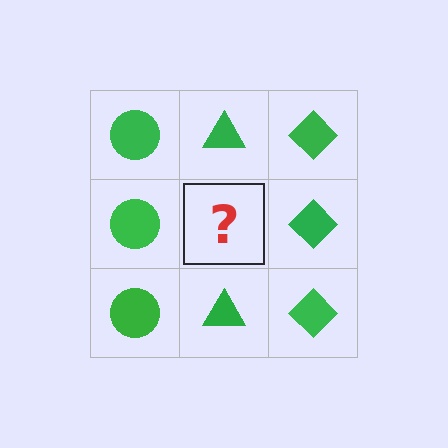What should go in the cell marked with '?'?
The missing cell should contain a green triangle.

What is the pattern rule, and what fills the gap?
The rule is that each column has a consistent shape. The gap should be filled with a green triangle.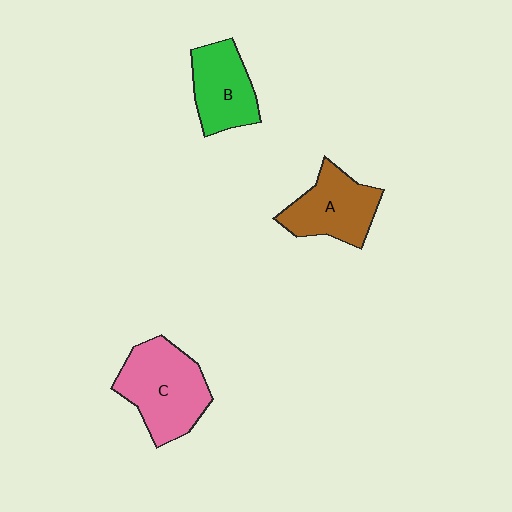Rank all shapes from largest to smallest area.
From largest to smallest: C (pink), A (brown), B (green).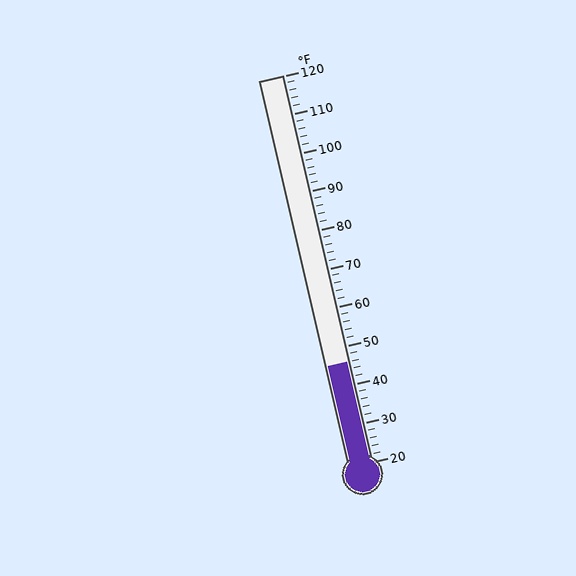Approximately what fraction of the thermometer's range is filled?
The thermometer is filled to approximately 25% of its range.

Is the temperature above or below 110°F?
The temperature is below 110°F.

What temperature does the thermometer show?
The thermometer shows approximately 46°F.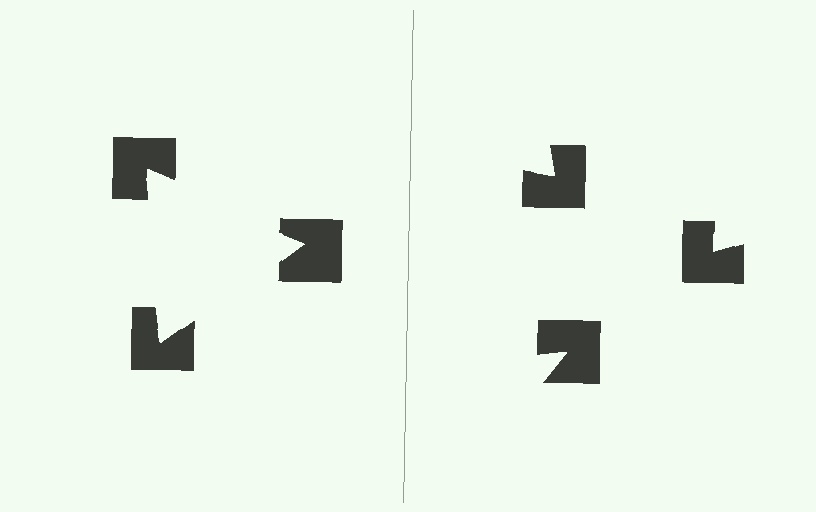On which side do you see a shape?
An illusory triangle appears on the left side. On the right side the wedge cuts are rotated, so no coherent shape forms.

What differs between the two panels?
The notched squares are positioned identically on both sides; only the wedge orientations differ. On the left they align to a triangle; on the right they are misaligned.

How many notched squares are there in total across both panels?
6 — 3 on each side.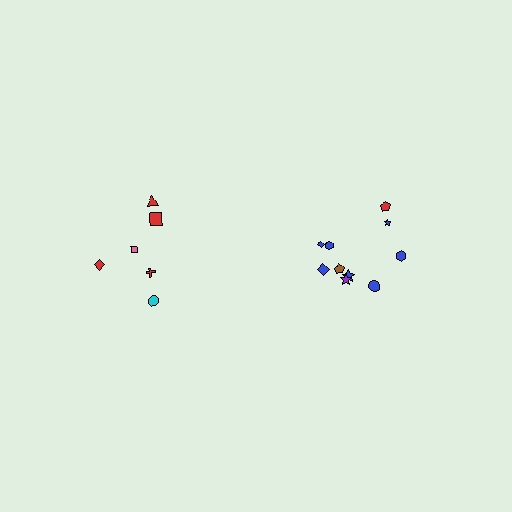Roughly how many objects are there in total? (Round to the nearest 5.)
Roughly 15 objects in total.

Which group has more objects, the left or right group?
The right group.